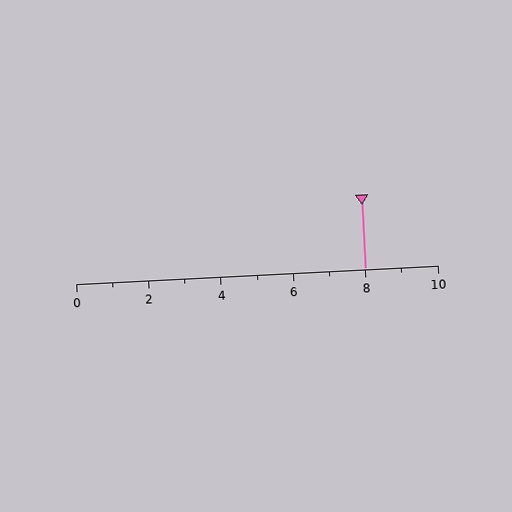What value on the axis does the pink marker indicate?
The marker indicates approximately 8.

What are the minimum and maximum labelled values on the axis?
The axis runs from 0 to 10.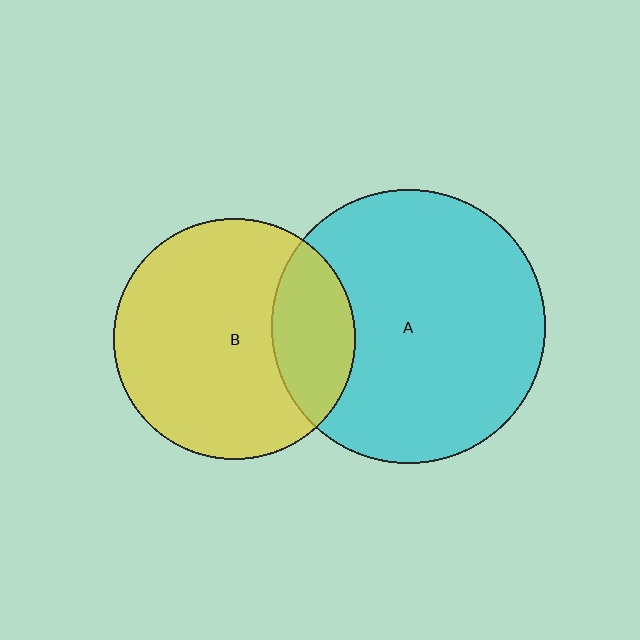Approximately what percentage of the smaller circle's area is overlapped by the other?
Approximately 25%.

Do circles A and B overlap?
Yes.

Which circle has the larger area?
Circle A (cyan).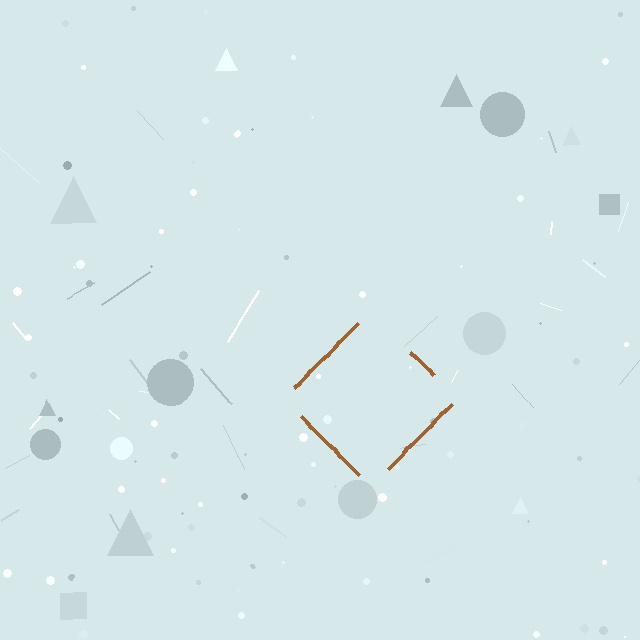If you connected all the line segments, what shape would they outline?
They would outline a diamond.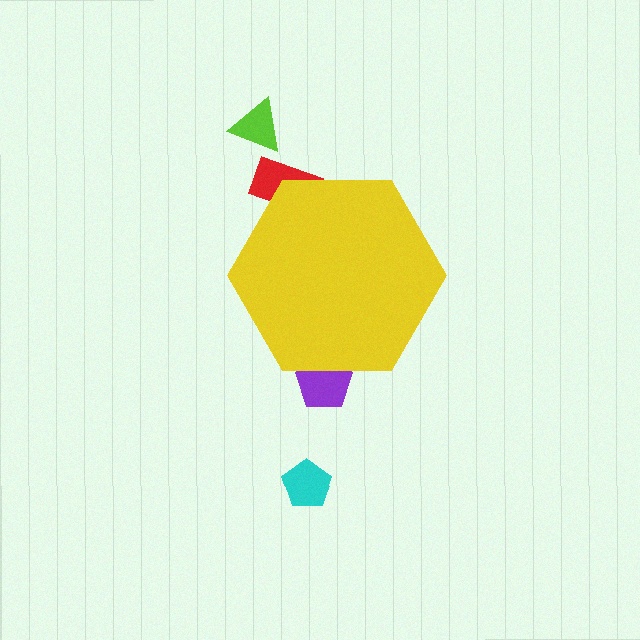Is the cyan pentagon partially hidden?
No, the cyan pentagon is fully visible.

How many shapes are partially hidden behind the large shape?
2 shapes are partially hidden.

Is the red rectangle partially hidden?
Yes, the red rectangle is partially hidden behind the yellow hexagon.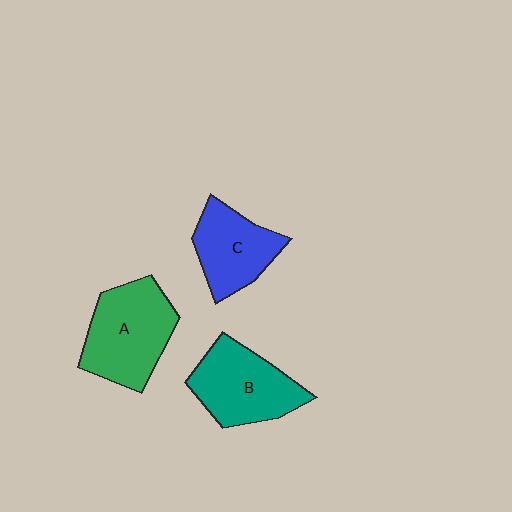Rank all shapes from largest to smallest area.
From largest to smallest: A (green), B (teal), C (blue).